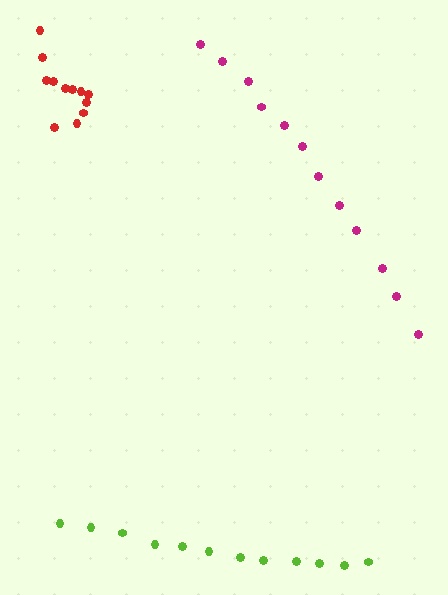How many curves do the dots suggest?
There are 3 distinct paths.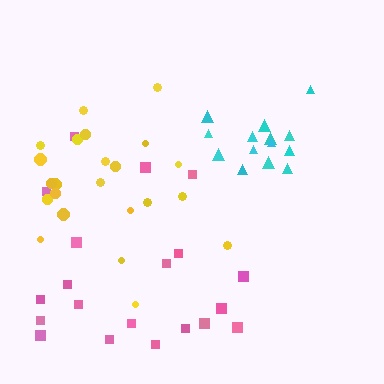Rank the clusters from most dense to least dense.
cyan, yellow, pink.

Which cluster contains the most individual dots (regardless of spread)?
Yellow (23).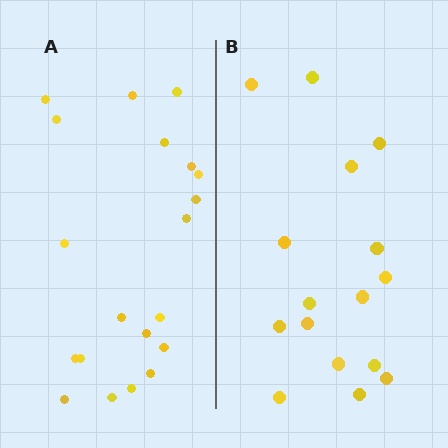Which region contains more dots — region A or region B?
Region A (the left region) has more dots.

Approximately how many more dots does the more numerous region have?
Region A has about 4 more dots than region B.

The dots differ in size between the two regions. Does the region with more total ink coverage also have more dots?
No. Region B has more total ink coverage because its dots are larger, but region A actually contains more individual dots. Total area can be misleading — the number of items is what matters here.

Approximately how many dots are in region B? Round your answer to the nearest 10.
About 20 dots. (The exact count is 16, which rounds to 20.)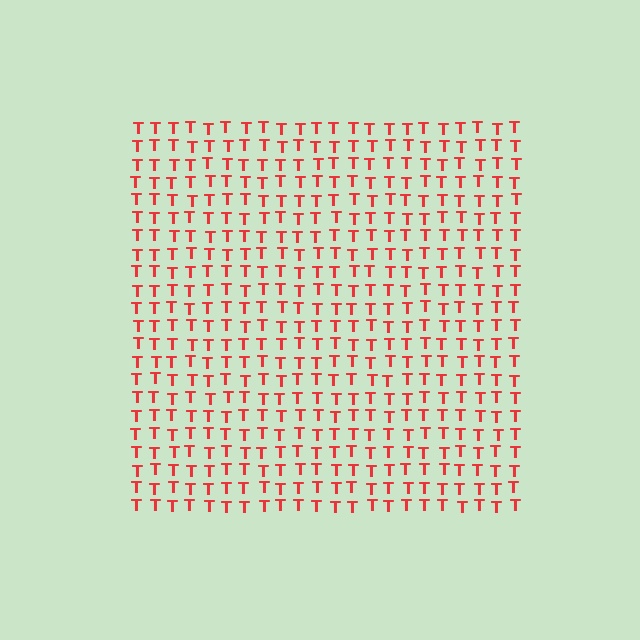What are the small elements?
The small elements are letter T's.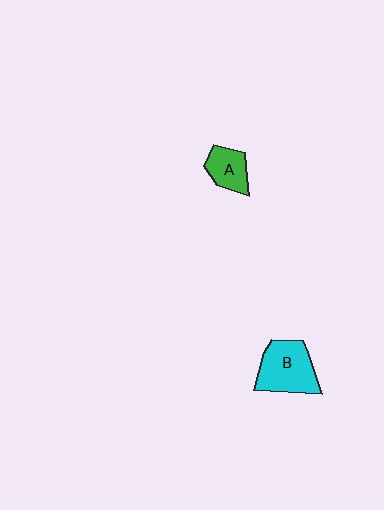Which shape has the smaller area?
Shape A (green).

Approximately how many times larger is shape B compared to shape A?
Approximately 1.7 times.